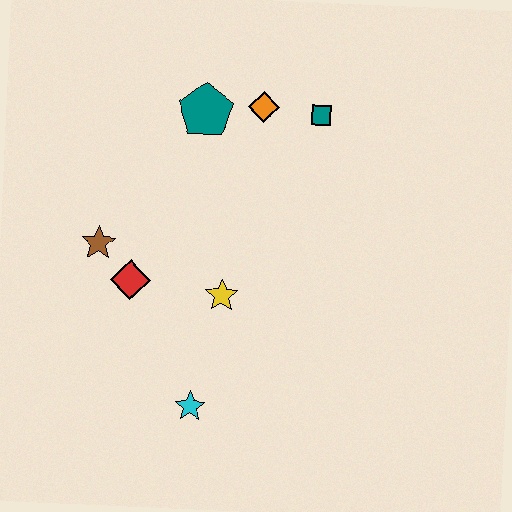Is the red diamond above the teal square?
No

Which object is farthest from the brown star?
The teal square is farthest from the brown star.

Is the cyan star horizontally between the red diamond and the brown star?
No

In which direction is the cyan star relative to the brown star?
The cyan star is below the brown star.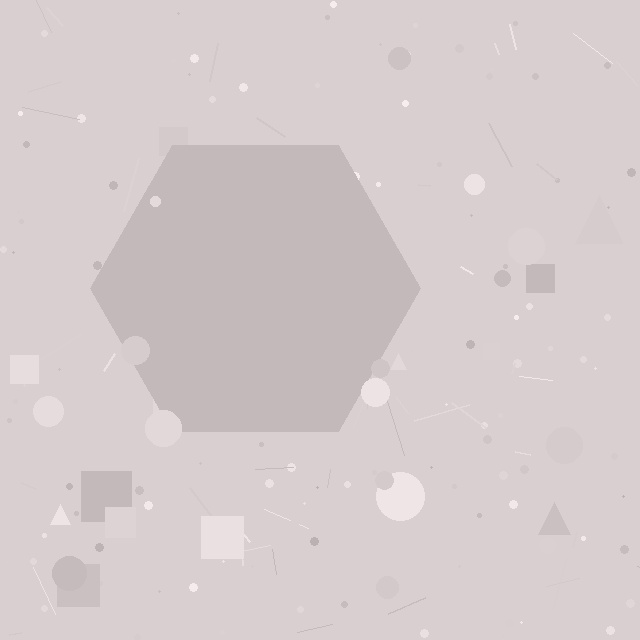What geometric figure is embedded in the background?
A hexagon is embedded in the background.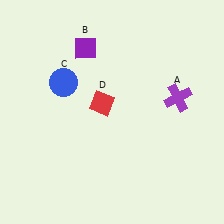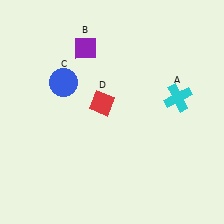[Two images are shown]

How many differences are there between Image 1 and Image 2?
There is 1 difference between the two images.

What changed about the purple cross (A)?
In Image 1, A is purple. In Image 2, it changed to cyan.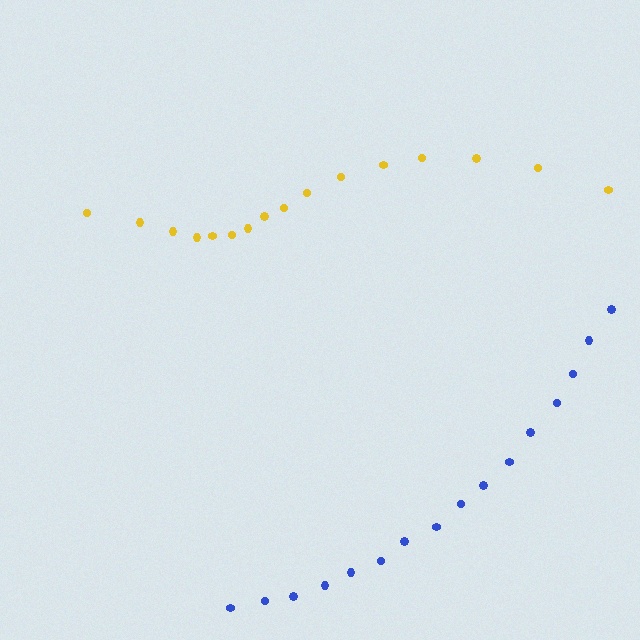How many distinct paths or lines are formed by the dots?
There are 2 distinct paths.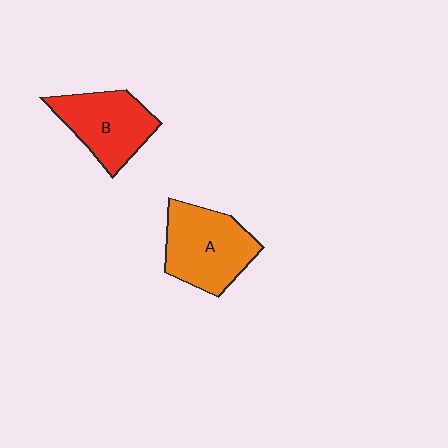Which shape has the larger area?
Shape A (orange).